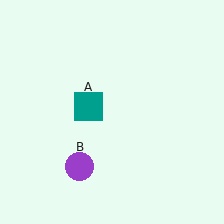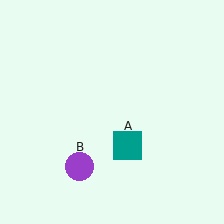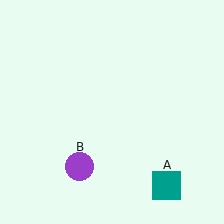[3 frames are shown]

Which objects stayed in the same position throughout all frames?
Purple circle (object B) remained stationary.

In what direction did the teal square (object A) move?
The teal square (object A) moved down and to the right.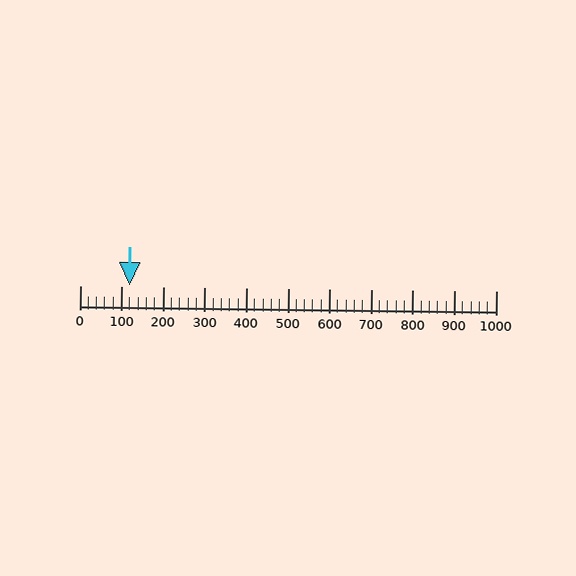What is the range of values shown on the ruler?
The ruler shows values from 0 to 1000.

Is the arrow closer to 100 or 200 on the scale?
The arrow is closer to 100.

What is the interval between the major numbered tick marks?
The major tick marks are spaced 100 units apart.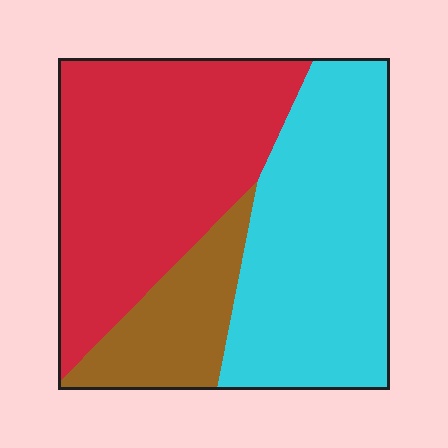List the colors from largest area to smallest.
From largest to smallest: red, cyan, brown.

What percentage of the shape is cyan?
Cyan takes up about two fifths (2/5) of the shape.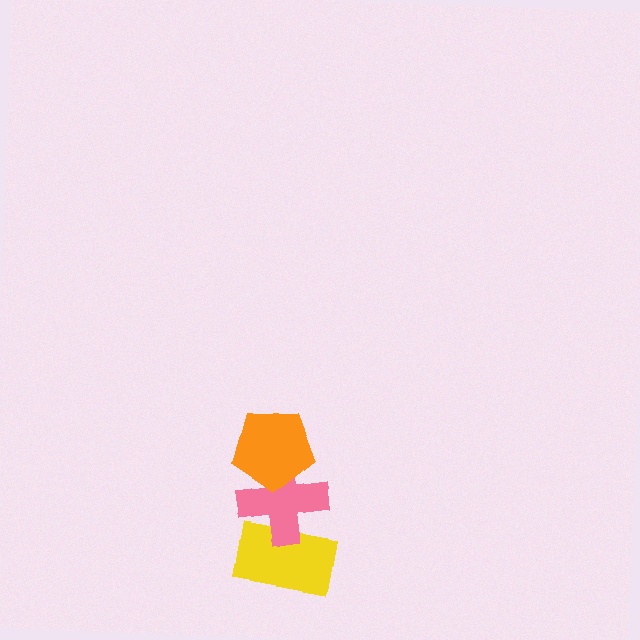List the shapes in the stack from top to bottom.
From top to bottom: the orange pentagon, the pink cross, the yellow rectangle.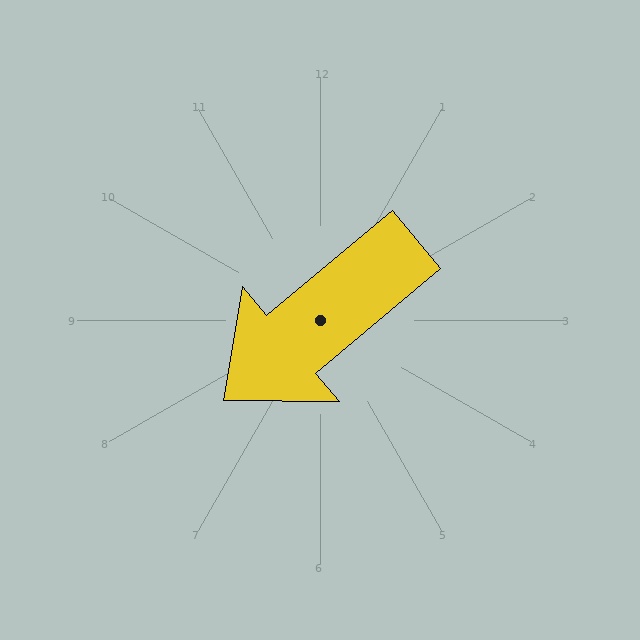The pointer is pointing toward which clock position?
Roughly 8 o'clock.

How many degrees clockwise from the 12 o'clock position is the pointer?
Approximately 230 degrees.